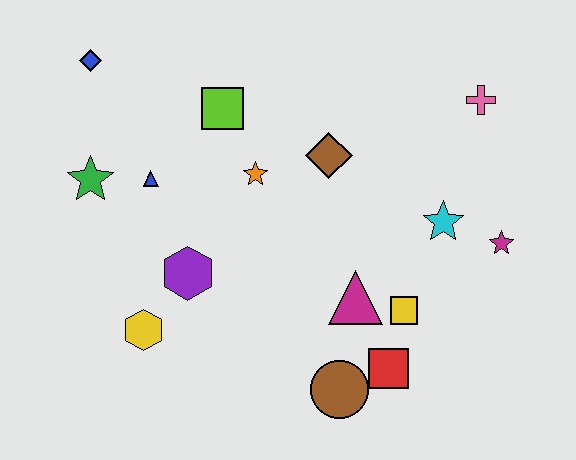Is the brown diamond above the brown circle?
Yes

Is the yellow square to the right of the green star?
Yes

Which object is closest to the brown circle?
The red square is closest to the brown circle.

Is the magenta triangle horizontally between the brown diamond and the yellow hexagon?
No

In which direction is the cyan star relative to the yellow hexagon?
The cyan star is to the right of the yellow hexagon.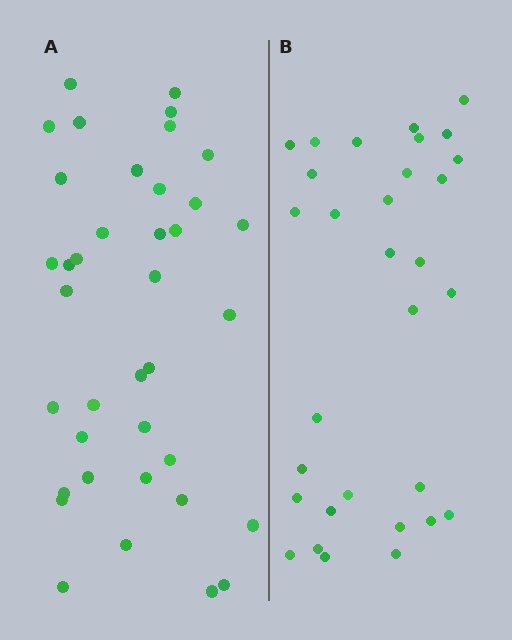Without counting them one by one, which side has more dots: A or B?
Region A (the left region) has more dots.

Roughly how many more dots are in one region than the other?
Region A has roughly 8 or so more dots than region B.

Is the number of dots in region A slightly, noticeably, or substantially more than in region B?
Region A has only slightly more — the two regions are fairly close. The ratio is roughly 1.2 to 1.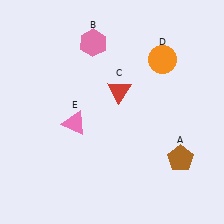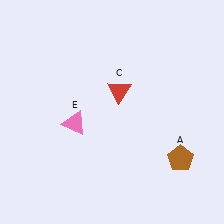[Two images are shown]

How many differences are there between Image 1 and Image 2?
There are 2 differences between the two images.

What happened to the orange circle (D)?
The orange circle (D) was removed in Image 2. It was in the top-right area of Image 1.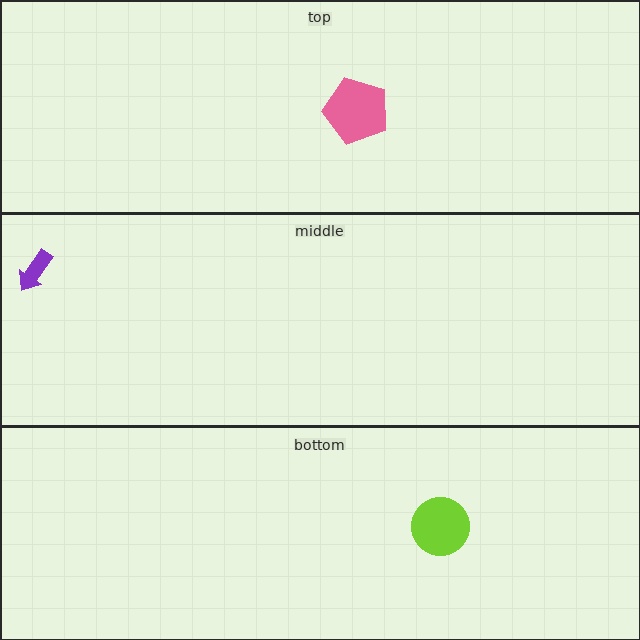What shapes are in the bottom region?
The lime circle.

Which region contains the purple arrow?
The middle region.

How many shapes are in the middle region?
1.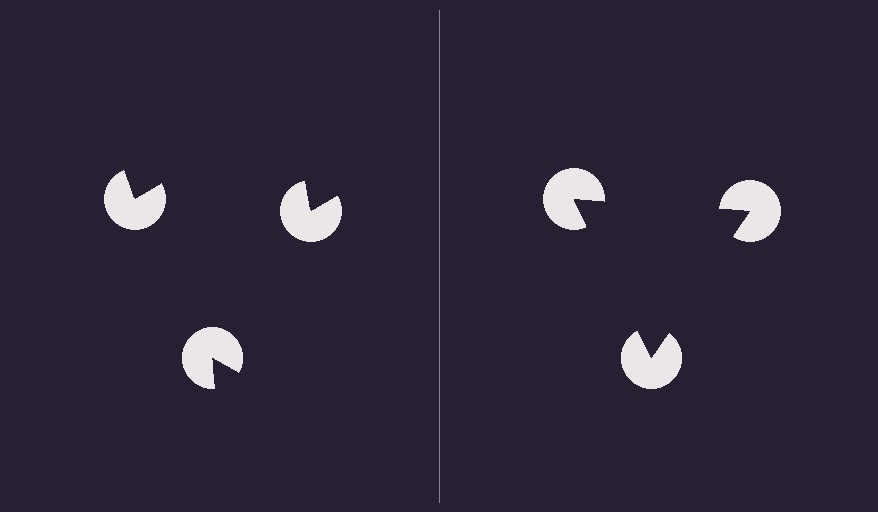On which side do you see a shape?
An illusory triangle appears on the right side. On the left side the wedge cuts are rotated, so no coherent shape forms.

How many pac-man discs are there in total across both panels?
6 — 3 on each side.